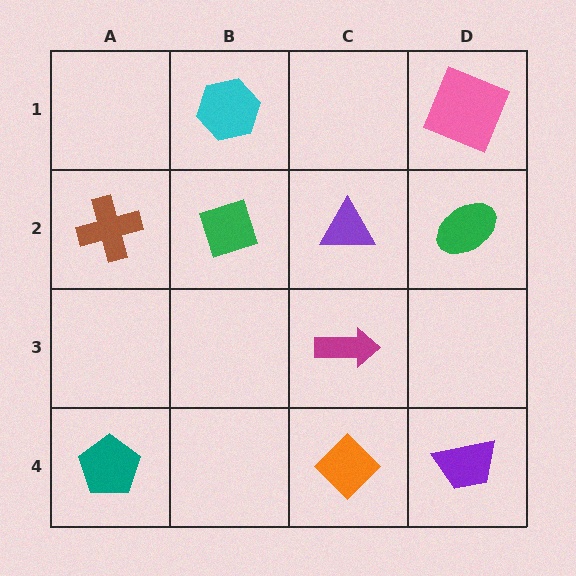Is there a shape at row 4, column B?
No, that cell is empty.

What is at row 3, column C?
A magenta arrow.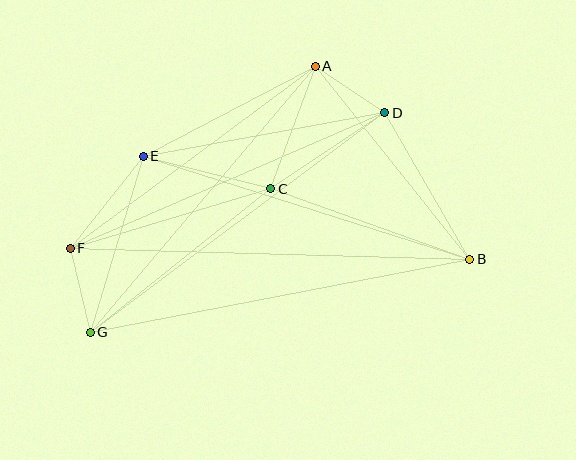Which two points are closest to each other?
Points A and D are closest to each other.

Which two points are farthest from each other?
Points B and F are farthest from each other.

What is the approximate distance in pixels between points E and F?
The distance between E and F is approximately 118 pixels.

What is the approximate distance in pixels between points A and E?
The distance between A and E is approximately 194 pixels.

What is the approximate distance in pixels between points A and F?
The distance between A and F is approximately 305 pixels.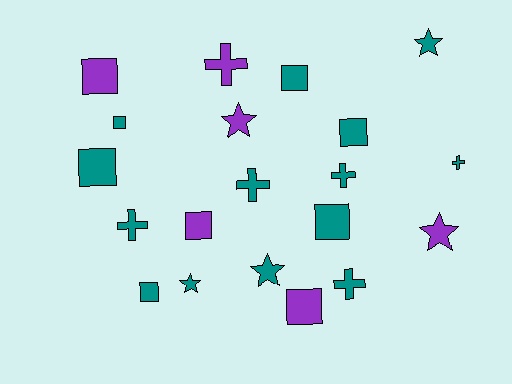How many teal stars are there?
There are 3 teal stars.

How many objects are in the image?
There are 20 objects.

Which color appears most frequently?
Teal, with 14 objects.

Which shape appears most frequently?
Square, with 9 objects.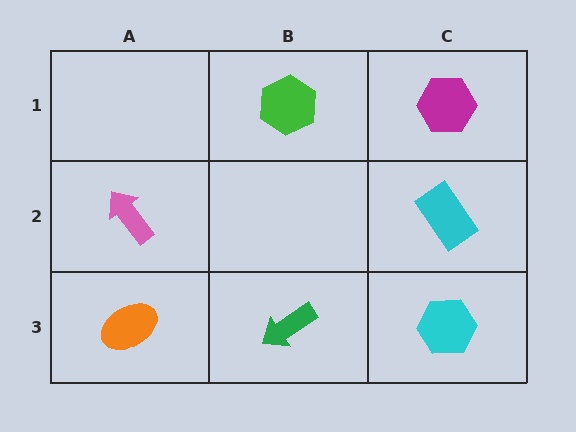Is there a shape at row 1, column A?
No, that cell is empty.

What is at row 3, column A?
An orange ellipse.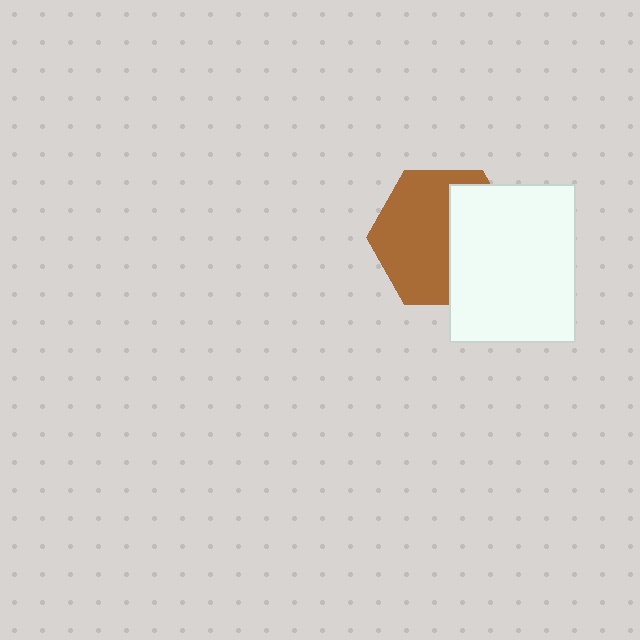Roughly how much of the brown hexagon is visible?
About half of it is visible (roughly 58%).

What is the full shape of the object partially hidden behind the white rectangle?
The partially hidden object is a brown hexagon.